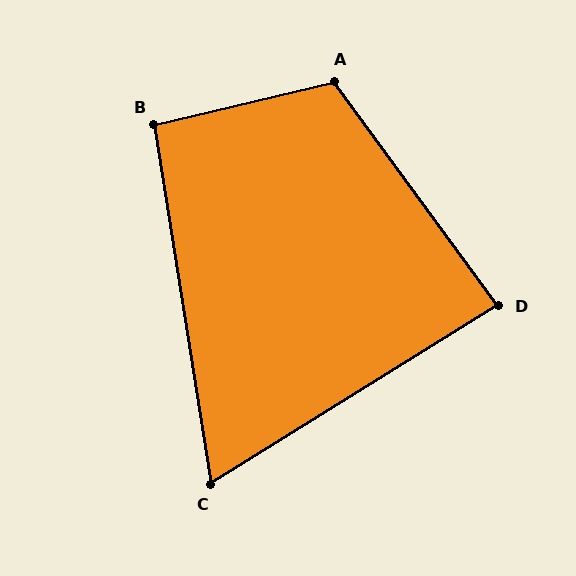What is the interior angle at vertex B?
Approximately 94 degrees (approximately right).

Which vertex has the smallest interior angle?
C, at approximately 67 degrees.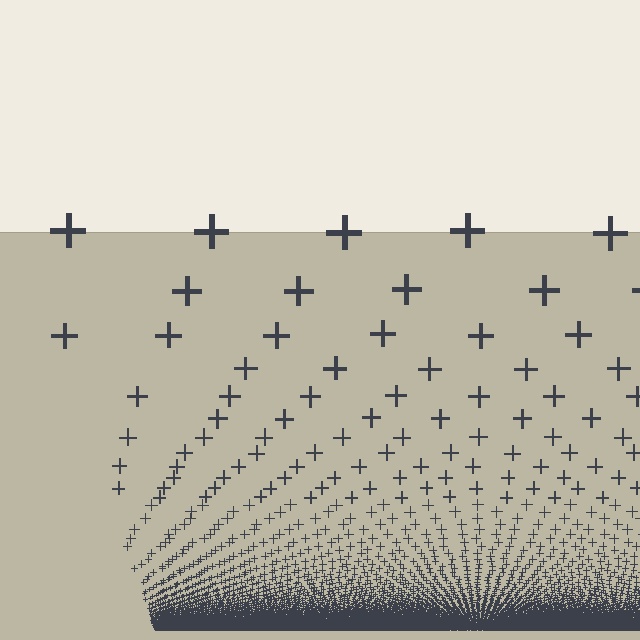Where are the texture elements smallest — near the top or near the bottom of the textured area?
Near the bottom.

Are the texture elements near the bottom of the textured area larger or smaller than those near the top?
Smaller. The gradient is inverted — elements near the bottom are smaller and denser.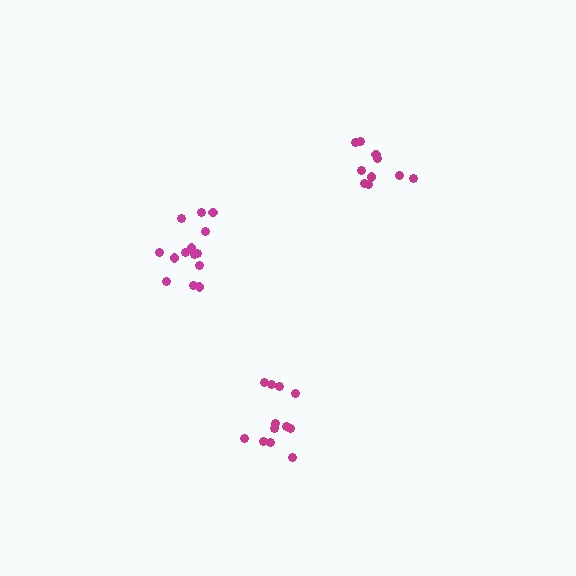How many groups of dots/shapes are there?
There are 3 groups.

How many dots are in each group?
Group 1: 10 dots, Group 2: 12 dots, Group 3: 14 dots (36 total).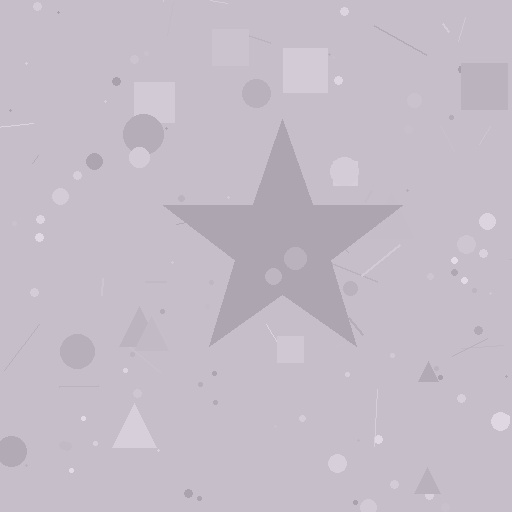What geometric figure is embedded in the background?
A star is embedded in the background.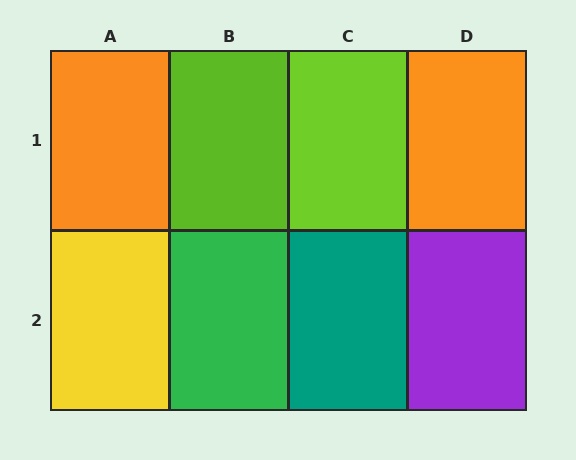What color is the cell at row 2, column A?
Yellow.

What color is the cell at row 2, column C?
Teal.